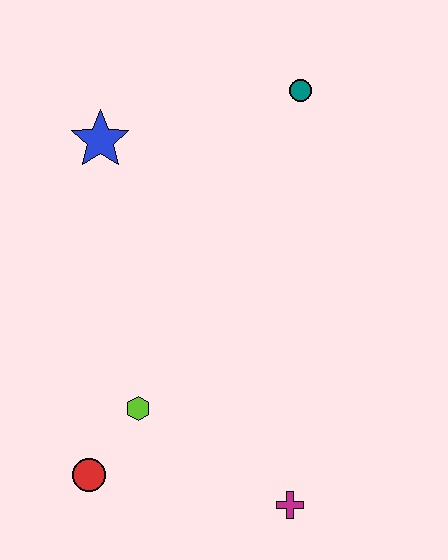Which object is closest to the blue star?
The teal circle is closest to the blue star.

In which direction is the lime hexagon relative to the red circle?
The lime hexagon is above the red circle.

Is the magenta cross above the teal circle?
No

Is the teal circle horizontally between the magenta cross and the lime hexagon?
No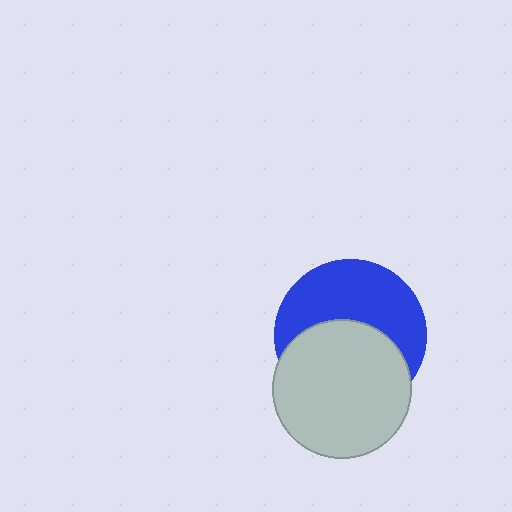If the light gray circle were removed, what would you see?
You would see the complete blue circle.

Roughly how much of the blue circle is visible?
About half of it is visible (roughly 51%).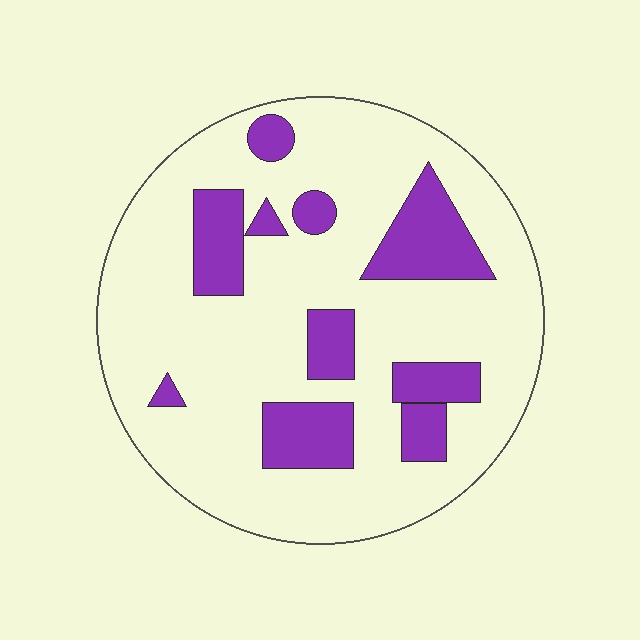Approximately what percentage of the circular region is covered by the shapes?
Approximately 20%.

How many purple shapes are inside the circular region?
10.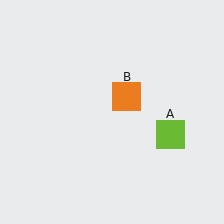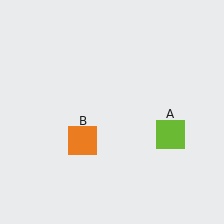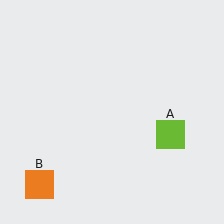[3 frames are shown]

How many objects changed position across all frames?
1 object changed position: orange square (object B).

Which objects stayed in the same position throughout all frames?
Lime square (object A) remained stationary.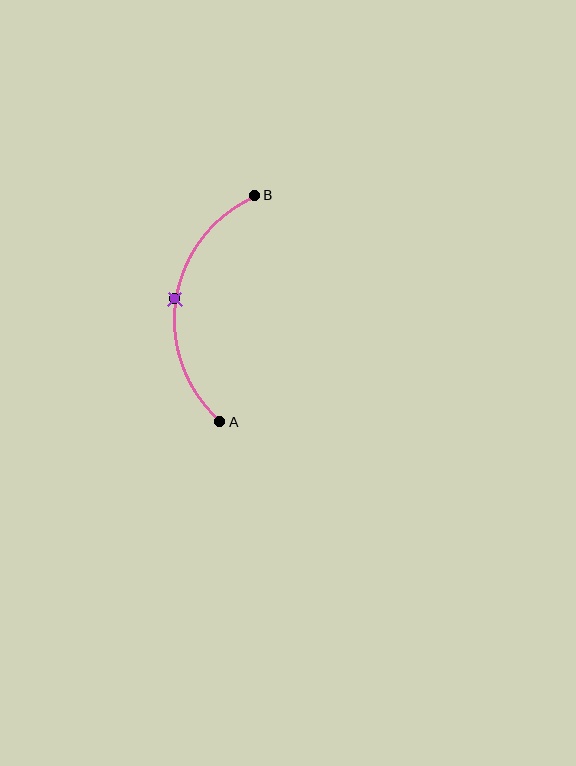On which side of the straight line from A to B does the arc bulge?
The arc bulges to the left of the straight line connecting A and B.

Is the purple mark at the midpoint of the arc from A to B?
Yes. The purple mark lies on the arc at equal arc-length from both A and B — it is the arc midpoint.